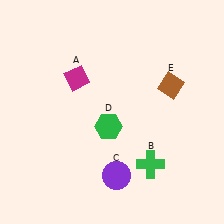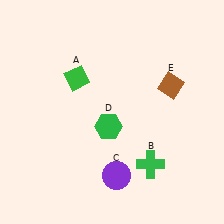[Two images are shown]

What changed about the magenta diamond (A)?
In Image 1, A is magenta. In Image 2, it changed to green.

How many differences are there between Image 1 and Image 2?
There is 1 difference between the two images.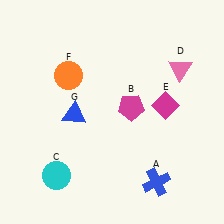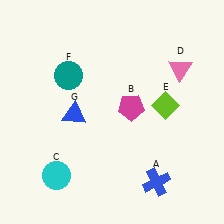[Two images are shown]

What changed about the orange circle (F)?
In Image 1, F is orange. In Image 2, it changed to teal.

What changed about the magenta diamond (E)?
In Image 1, E is magenta. In Image 2, it changed to lime.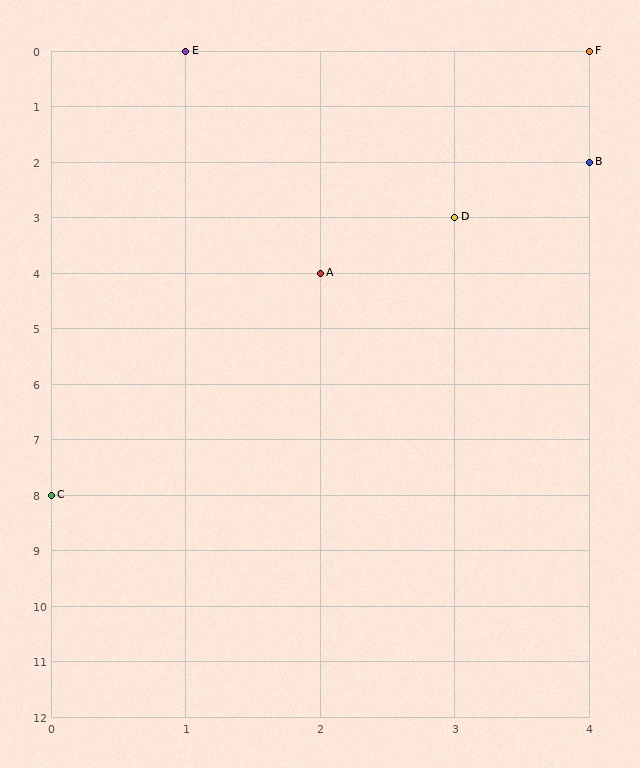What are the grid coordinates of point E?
Point E is at grid coordinates (1, 0).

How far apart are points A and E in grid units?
Points A and E are 1 column and 4 rows apart (about 4.1 grid units diagonally).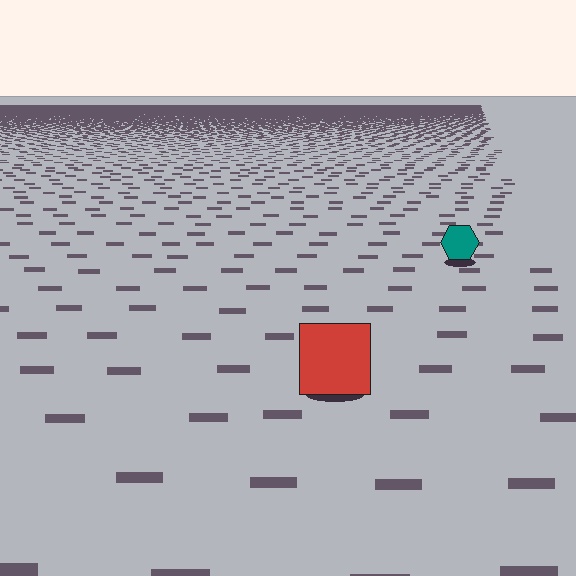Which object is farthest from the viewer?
The teal hexagon is farthest from the viewer. It appears smaller and the ground texture around it is denser.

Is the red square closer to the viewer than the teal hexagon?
Yes. The red square is closer — you can tell from the texture gradient: the ground texture is coarser near it.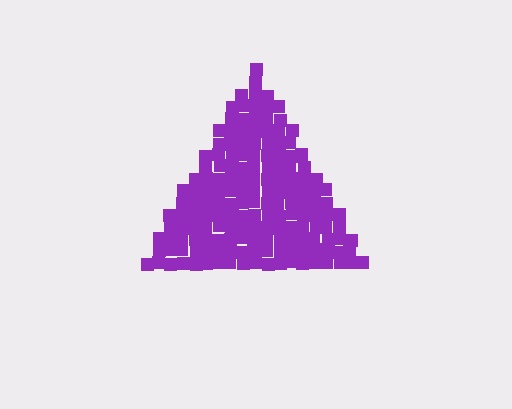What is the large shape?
The large shape is a triangle.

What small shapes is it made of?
It is made of small squares.